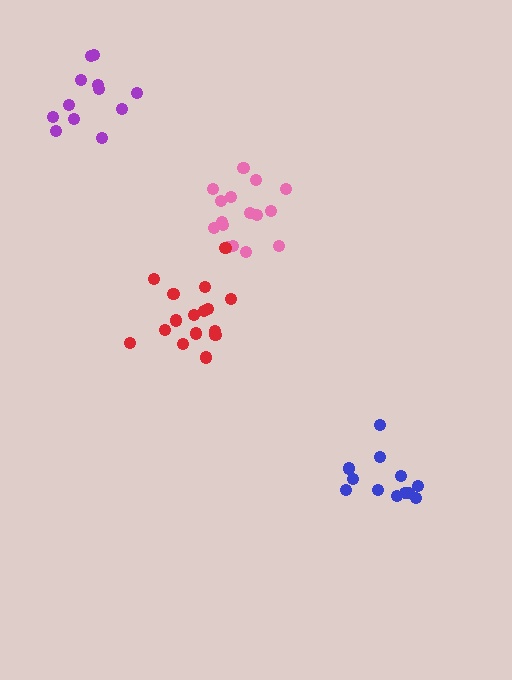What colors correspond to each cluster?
The clusters are colored: pink, purple, red, blue.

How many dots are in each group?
Group 1: 16 dots, Group 2: 12 dots, Group 3: 16 dots, Group 4: 12 dots (56 total).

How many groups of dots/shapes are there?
There are 4 groups.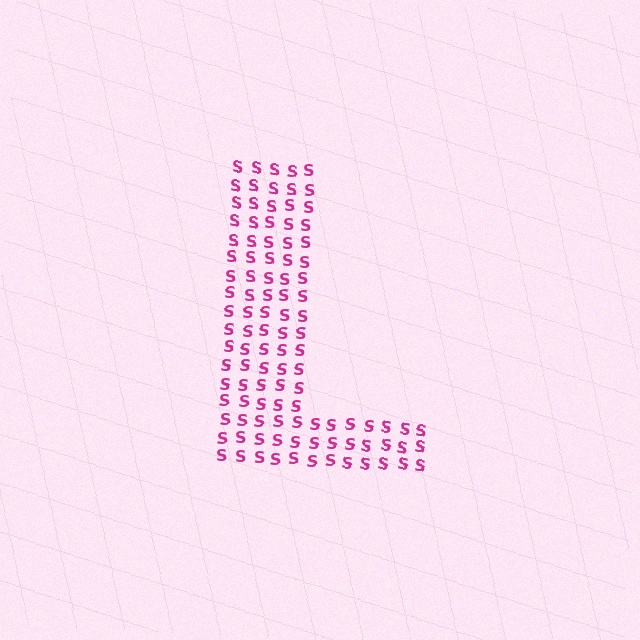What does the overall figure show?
The overall figure shows the letter L.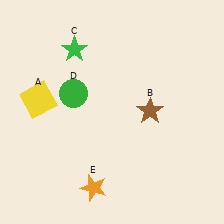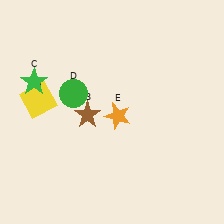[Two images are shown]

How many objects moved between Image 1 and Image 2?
3 objects moved between the two images.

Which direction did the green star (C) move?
The green star (C) moved left.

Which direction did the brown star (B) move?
The brown star (B) moved left.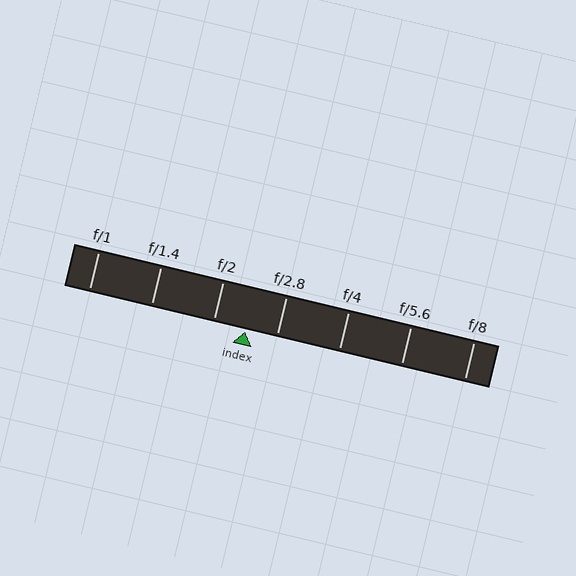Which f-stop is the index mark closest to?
The index mark is closest to f/2.8.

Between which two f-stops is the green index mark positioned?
The index mark is between f/2 and f/2.8.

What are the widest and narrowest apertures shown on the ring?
The widest aperture shown is f/1 and the narrowest is f/8.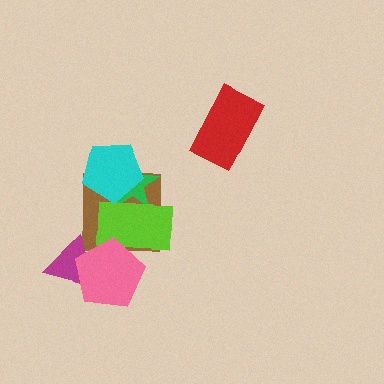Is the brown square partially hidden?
Yes, it is partially covered by another shape.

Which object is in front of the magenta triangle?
The pink pentagon is in front of the magenta triangle.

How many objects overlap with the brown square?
4 objects overlap with the brown square.